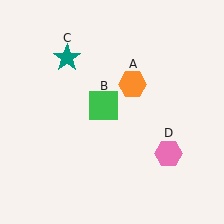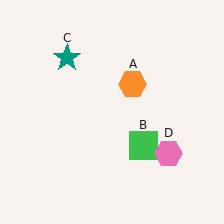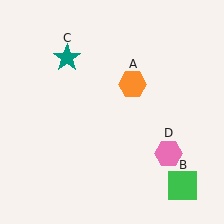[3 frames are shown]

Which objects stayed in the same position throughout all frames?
Orange hexagon (object A) and teal star (object C) and pink hexagon (object D) remained stationary.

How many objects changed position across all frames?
1 object changed position: green square (object B).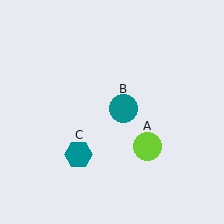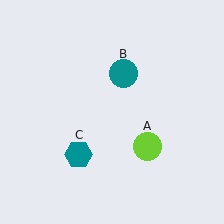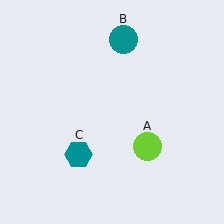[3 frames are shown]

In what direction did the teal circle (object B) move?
The teal circle (object B) moved up.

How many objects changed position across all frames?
1 object changed position: teal circle (object B).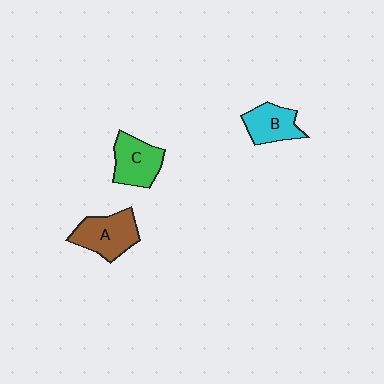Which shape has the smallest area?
Shape B (cyan).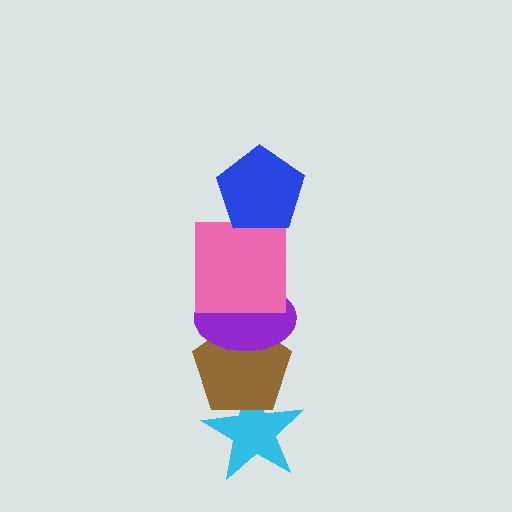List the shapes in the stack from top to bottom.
From top to bottom: the blue pentagon, the pink square, the purple ellipse, the brown pentagon, the cyan star.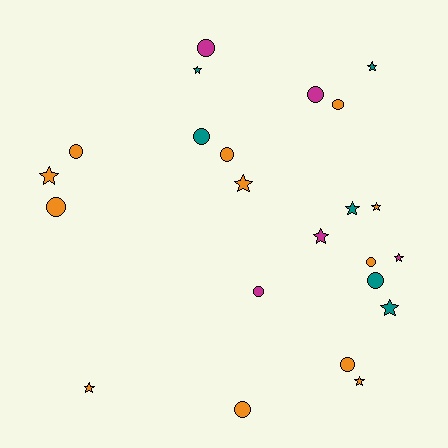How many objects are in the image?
There are 23 objects.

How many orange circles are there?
There are 7 orange circles.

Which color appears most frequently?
Orange, with 12 objects.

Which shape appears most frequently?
Circle, with 12 objects.